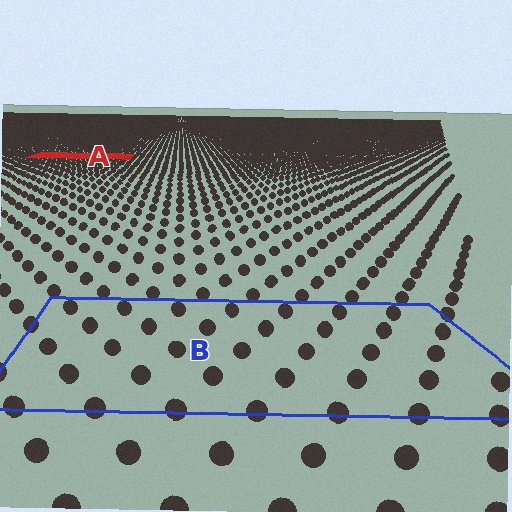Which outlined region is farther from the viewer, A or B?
Region A is farther from the viewer — the texture elements inside it appear smaller and more densely packed.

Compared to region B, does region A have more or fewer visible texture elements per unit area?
Region A has more texture elements per unit area — they are packed more densely because it is farther away.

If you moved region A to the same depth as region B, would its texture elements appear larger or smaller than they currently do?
They would appear larger. At a closer depth, the same texture elements are projected at a bigger on-screen size.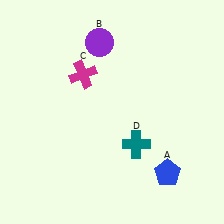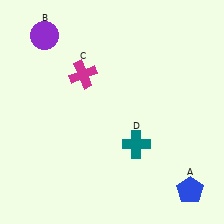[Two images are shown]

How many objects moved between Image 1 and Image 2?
2 objects moved between the two images.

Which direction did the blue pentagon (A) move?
The blue pentagon (A) moved right.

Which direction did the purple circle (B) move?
The purple circle (B) moved left.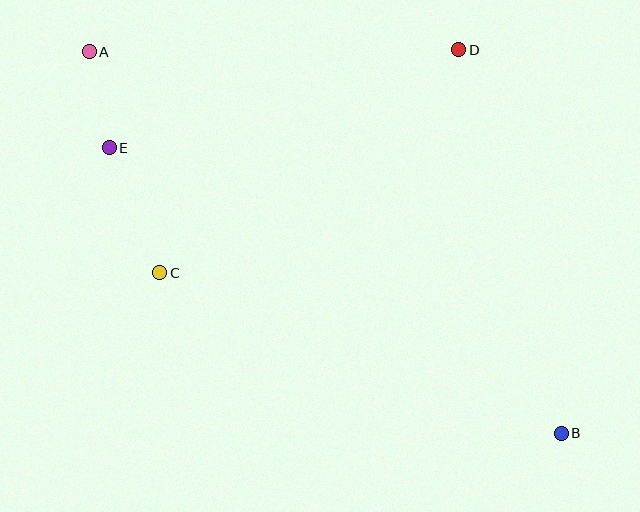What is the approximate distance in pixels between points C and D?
The distance between C and D is approximately 373 pixels.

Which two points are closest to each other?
Points A and E are closest to each other.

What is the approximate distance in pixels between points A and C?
The distance between A and C is approximately 232 pixels.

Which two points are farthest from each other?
Points A and B are farthest from each other.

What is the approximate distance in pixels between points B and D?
The distance between B and D is approximately 397 pixels.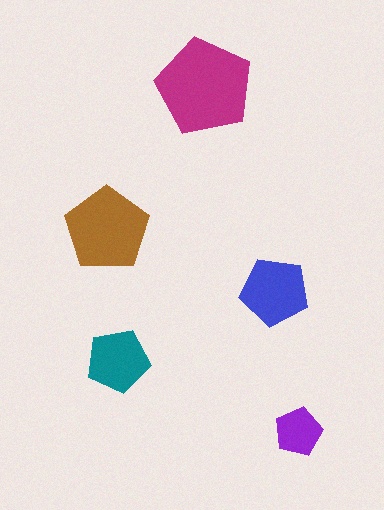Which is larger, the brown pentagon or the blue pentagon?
The brown one.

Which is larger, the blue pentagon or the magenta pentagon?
The magenta one.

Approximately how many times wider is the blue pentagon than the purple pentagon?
About 1.5 times wider.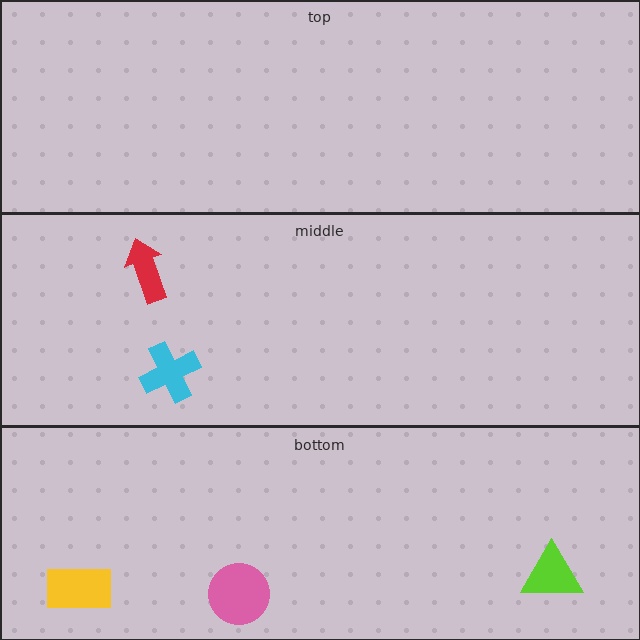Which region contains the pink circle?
The bottom region.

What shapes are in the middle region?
The cyan cross, the red arrow.